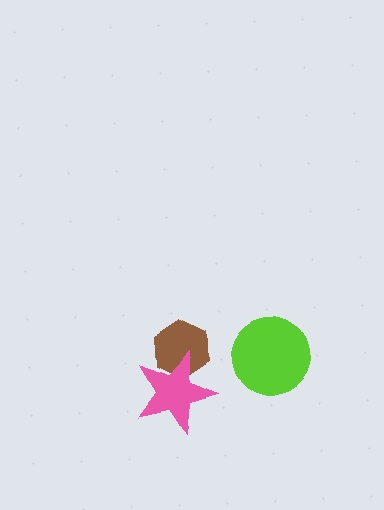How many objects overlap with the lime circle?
0 objects overlap with the lime circle.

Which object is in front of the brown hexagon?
The pink star is in front of the brown hexagon.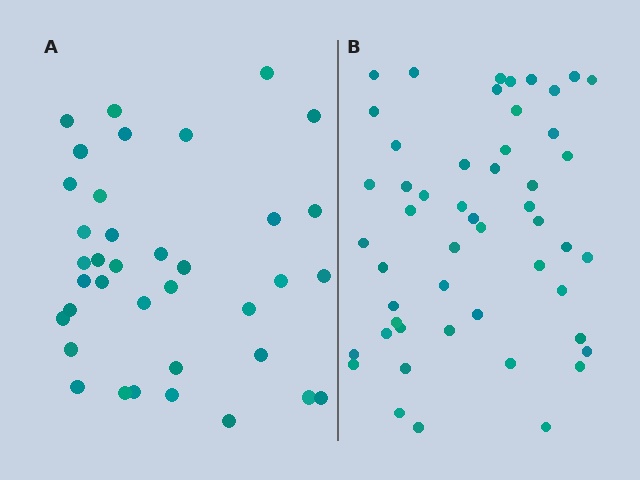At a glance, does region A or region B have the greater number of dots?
Region B (the right region) has more dots.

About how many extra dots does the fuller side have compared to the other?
Region B has approximately 15 more dots than region A.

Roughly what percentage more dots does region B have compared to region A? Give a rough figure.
About 40% more.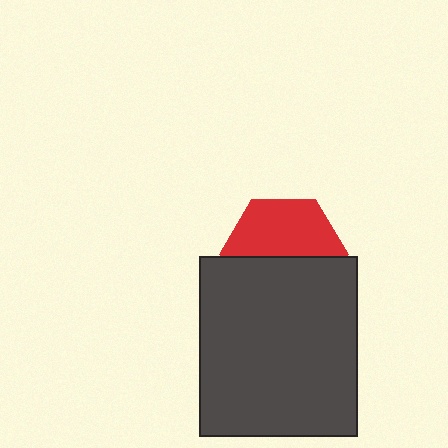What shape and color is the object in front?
The object in front is a dark gray rectangle.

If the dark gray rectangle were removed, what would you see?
You would see the complete red hexagon.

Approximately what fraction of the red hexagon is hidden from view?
Roughly 50% of the red hexagon is hidden behind the dark gray rectangle.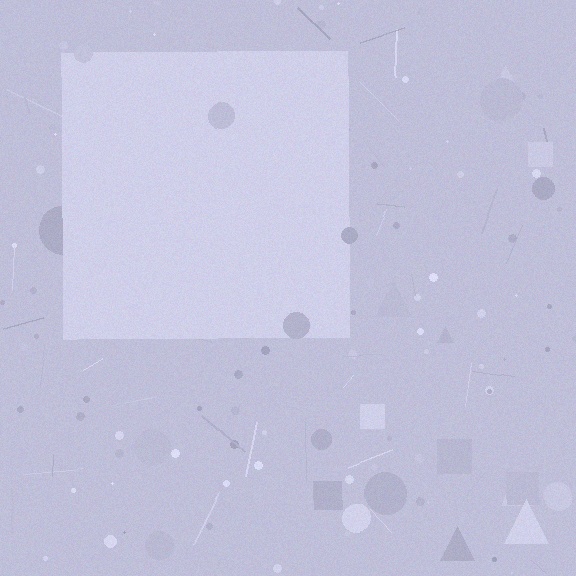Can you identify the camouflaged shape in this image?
The camouflaged shape is a square.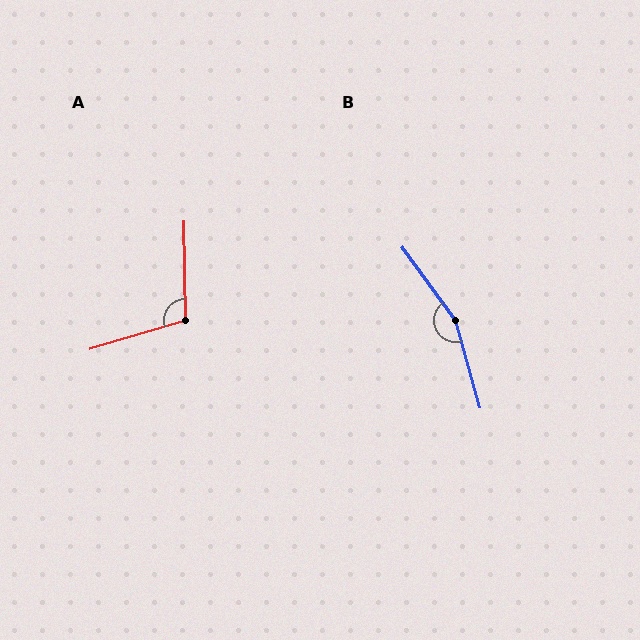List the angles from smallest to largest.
A (106°), B (160°).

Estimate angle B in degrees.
Approximately 160 degrees.